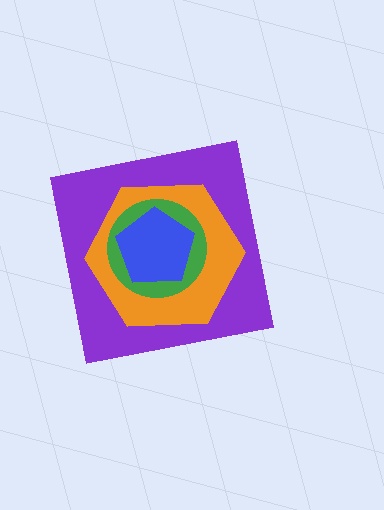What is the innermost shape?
The blue pentagon.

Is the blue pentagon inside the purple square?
Yes.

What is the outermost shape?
The purple square.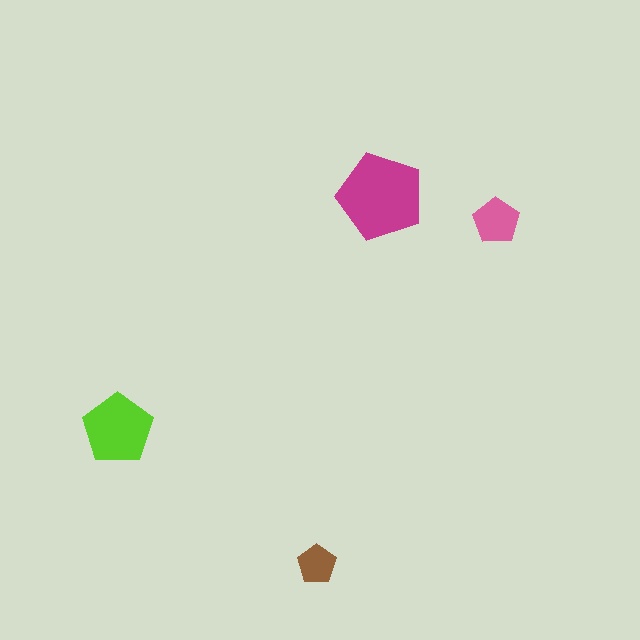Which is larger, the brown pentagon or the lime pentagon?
The lime one.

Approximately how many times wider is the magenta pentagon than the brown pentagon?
About 2.5 times wider.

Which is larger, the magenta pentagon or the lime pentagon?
The magenta one.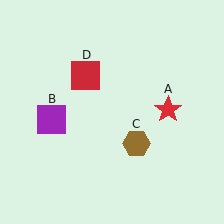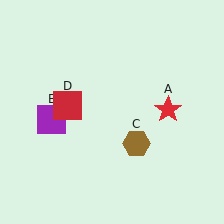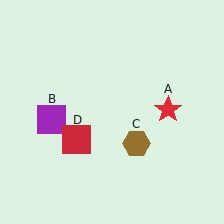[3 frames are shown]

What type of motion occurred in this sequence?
The red square (object D) rotated counterclockwise around the center of the scene.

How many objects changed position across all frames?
1 object changed position: red square (object D).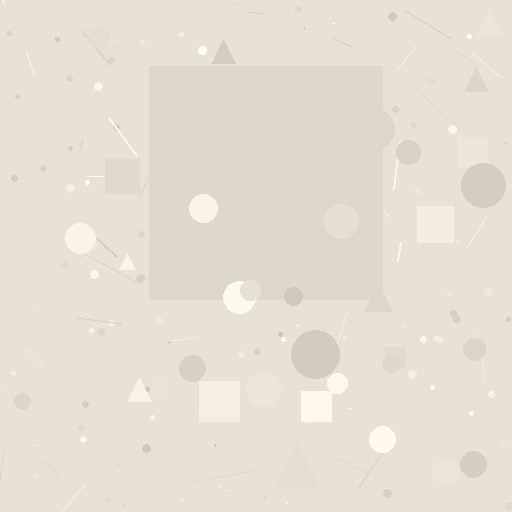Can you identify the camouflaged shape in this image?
The camouflaged shape is a square.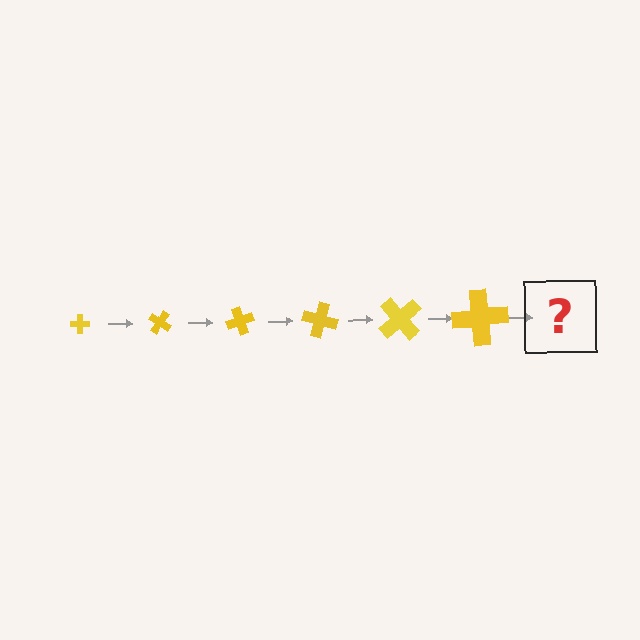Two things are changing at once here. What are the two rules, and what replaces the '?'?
The two rules are that the cross grows larger each step and it rotates 35 degrees each step. The '?' should be a cross, larger than the previous one and rotated 210 degrees from the start.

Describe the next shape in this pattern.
It should be a cross, larger than the previous one and rotated 210 degrees from the start.